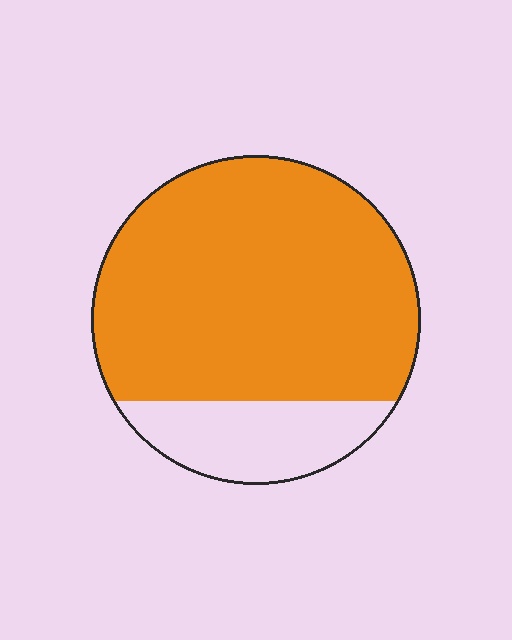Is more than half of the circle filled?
Yes.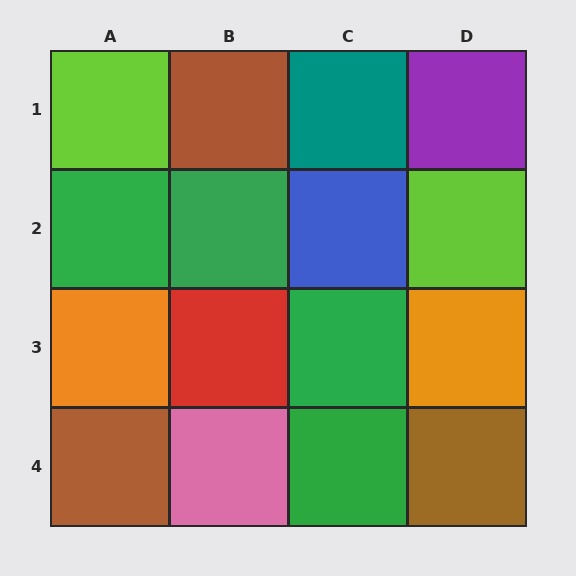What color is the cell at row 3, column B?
Red.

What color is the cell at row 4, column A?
Brown.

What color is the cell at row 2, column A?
Green.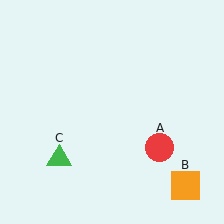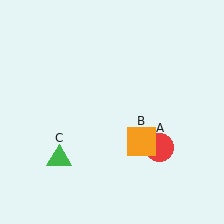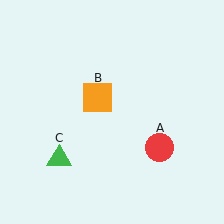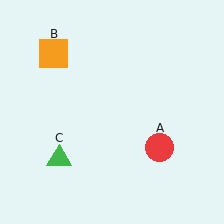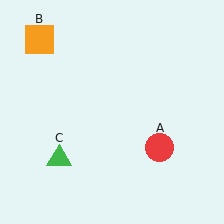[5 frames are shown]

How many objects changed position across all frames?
1 object changed position: orange square (object B).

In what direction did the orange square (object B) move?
The orange square (object B) moved up and to the left.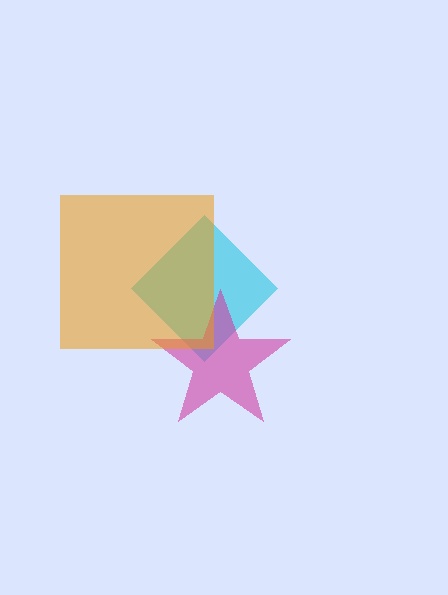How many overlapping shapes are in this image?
There are 3 overlapping shapes in the image.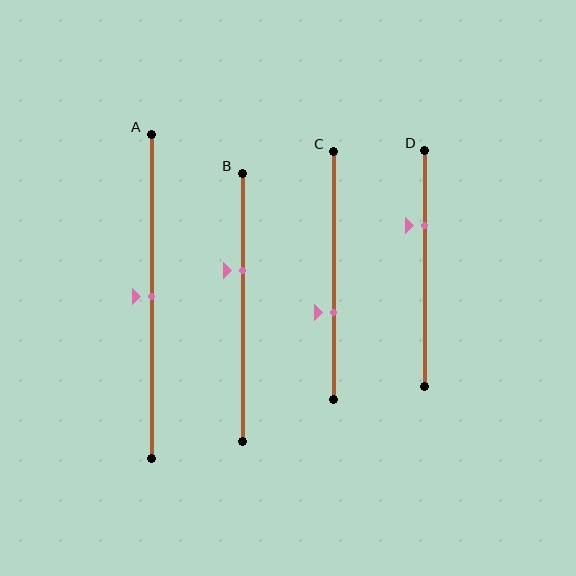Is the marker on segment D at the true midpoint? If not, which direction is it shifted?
No, the marker on segment D is shifted upward by about 18% of the segment length.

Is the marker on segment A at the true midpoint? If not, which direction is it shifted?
Yes, the marker on segment A is at the true midpoint.